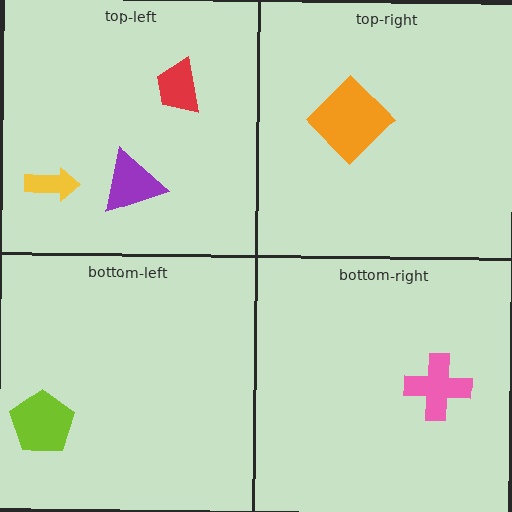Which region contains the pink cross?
The bottom-right region.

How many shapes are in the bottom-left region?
1.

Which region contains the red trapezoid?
The top-left region.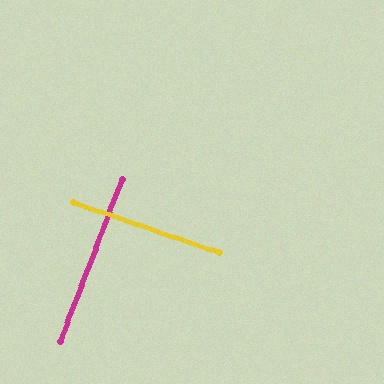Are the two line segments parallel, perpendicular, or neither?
Perpendicular — they meet at approximately 88°.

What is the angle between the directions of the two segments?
Approximately 88 degrees.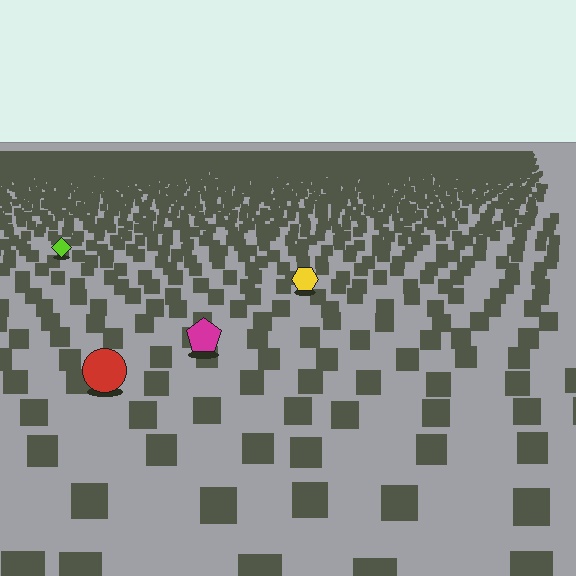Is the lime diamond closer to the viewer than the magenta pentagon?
No. The magenta pentagon is closer — you can tell from the texture gradient: the ground texture is coarser near it.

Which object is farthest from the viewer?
The lime diamond is farthest from the viewer. It appears smaller and the ground texture around it is denser.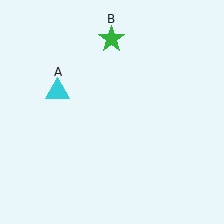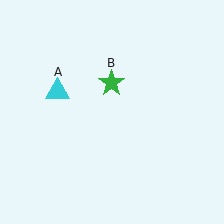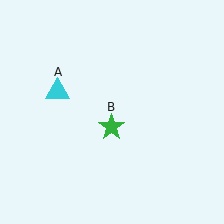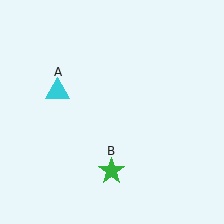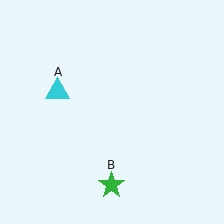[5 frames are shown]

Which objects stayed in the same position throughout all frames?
Cyan triangle (object A) remained stationary.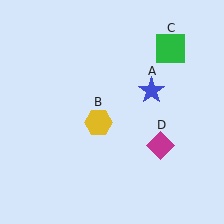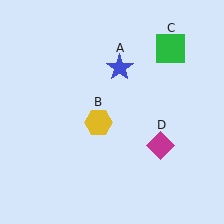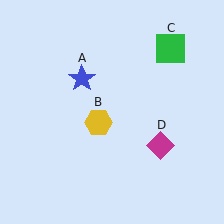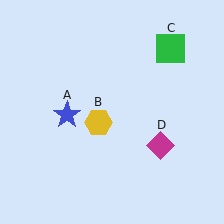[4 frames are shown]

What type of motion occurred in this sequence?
The blue star (object A) rotated counterclockwise around the center of the scene.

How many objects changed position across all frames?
1 object changed position: blue star (object A).